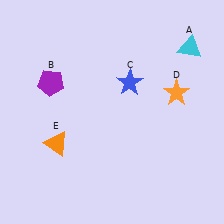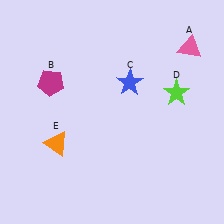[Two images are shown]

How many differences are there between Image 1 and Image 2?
There are 3 differences between the two images.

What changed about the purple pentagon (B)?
In Image 1, B is purple. In Image 2, it changed to magenta.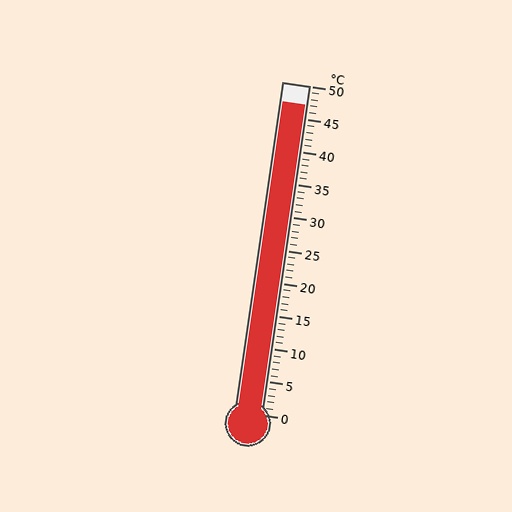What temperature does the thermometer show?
The thermometer shows approximately 47°C.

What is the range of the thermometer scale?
The thermometer scale ranges from 0°C to 50°C.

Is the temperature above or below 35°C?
The temperature is above 35°C.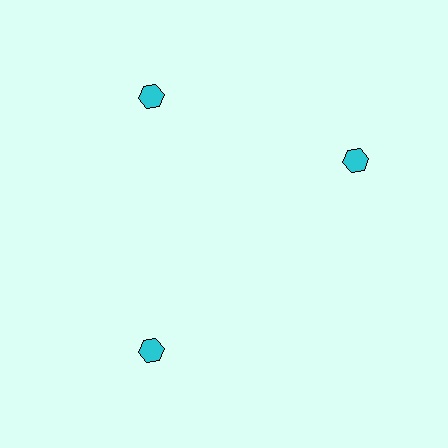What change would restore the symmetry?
The symmetry would be restored by rotating it back into even spacing with its neighbors so that all 3 hexagons sit at equal angles and equal distance from the center.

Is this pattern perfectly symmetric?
No. The 3 cyan hexagons are arranged in a ring, but one element near the 3 o'clock position is rotated out of alignment along the ring, breaking the 3-fold rotational symmetry.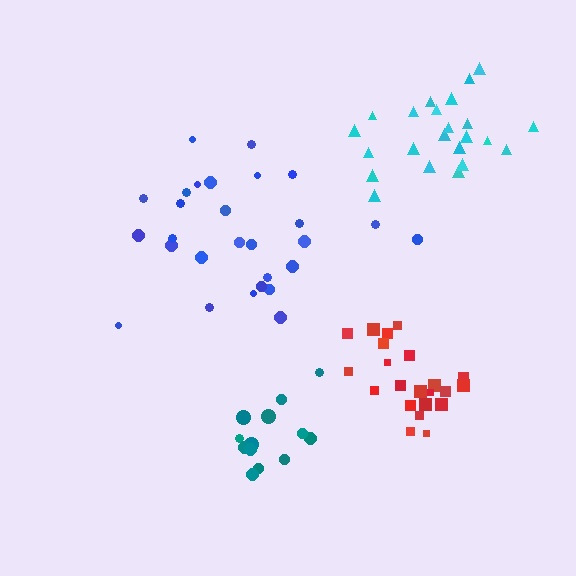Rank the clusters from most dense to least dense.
red, teal, cyan, blue.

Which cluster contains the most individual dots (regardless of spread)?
Blue (28).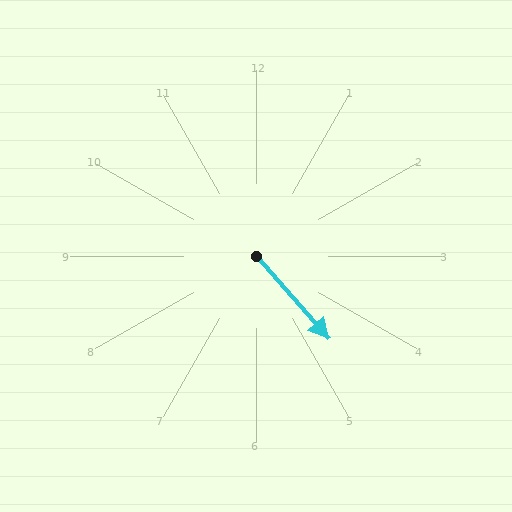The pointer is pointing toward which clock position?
Roughly 5 o'clock.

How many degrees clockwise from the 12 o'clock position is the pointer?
Approximately 138 degrees.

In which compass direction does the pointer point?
Southeast.